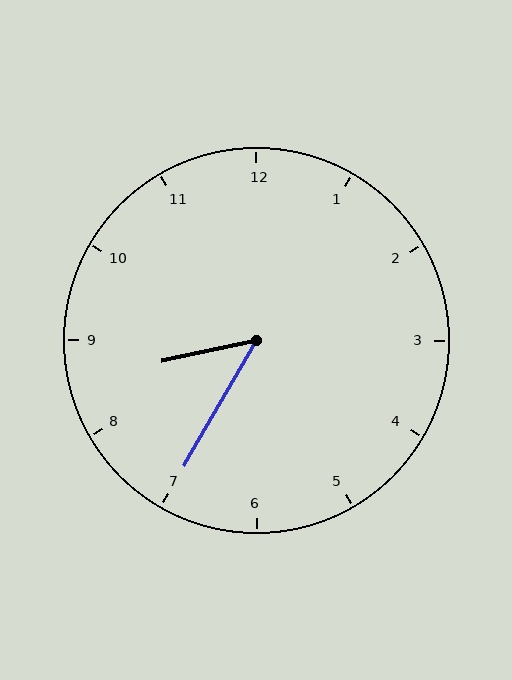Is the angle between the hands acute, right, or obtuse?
It is acute.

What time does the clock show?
8:35.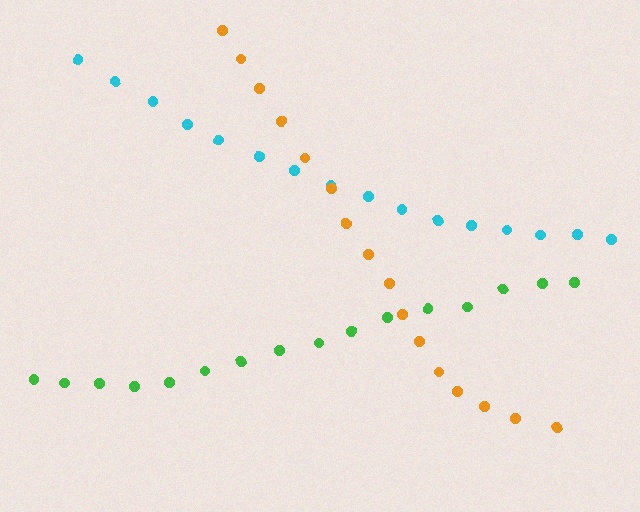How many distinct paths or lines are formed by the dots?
There are 3 distinct paths.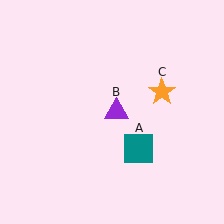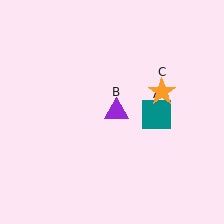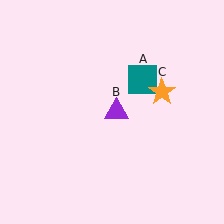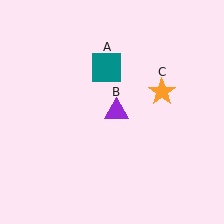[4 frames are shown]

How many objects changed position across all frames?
1 object changed position: teal square (object A).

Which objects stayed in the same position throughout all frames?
Purple triangle (object B) and orange star (object C) remained stationary.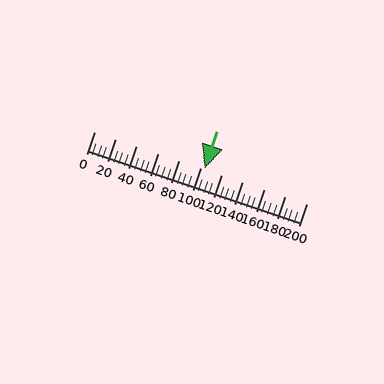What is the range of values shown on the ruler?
The ruler shows values from 0 to 200.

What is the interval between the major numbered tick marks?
The major tick marks are spaced 20 units apart.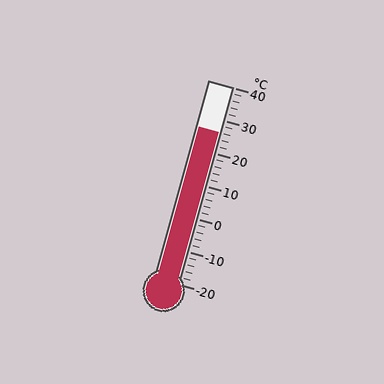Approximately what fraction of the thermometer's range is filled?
The thermometer is filled to approximately 75% of its range.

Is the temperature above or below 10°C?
The temperature is above 10°C.